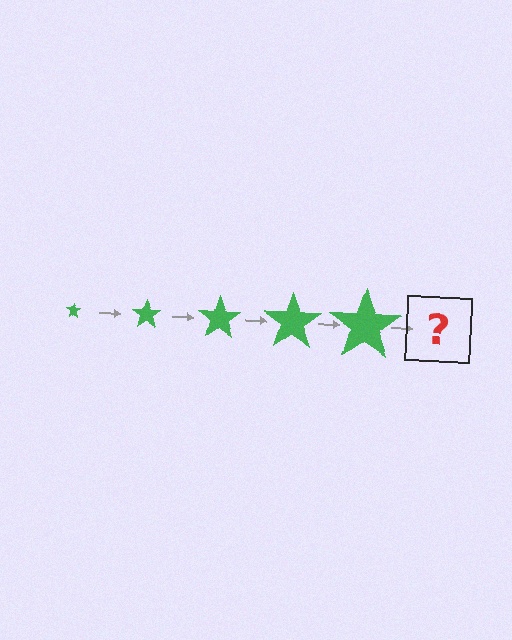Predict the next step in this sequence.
The next step is a green star, larger than the previous one.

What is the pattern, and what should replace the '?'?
The pattern is that the star gets progressively larger each step. The '?' should be a green star, larger than the previous one.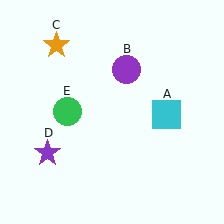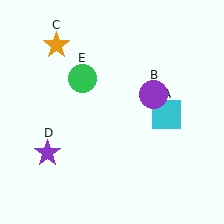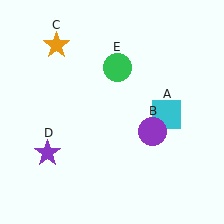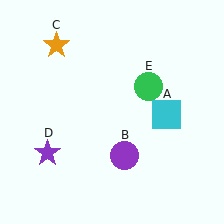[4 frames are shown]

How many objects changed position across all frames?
2 objects changed position: purple circle (object B), green circle (object E).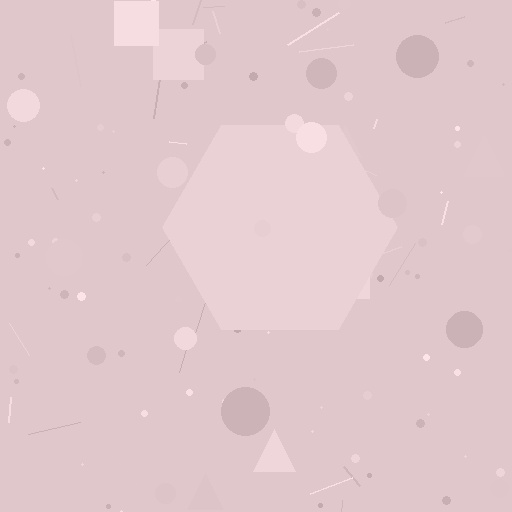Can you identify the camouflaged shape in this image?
The camouflaged shape is a hexagon.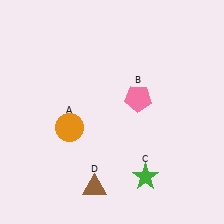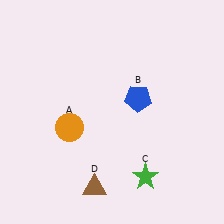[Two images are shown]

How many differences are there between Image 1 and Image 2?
There is 1 difference between the two images.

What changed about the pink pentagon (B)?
In Image 1, B is pink. In Image 2, it changed to blue.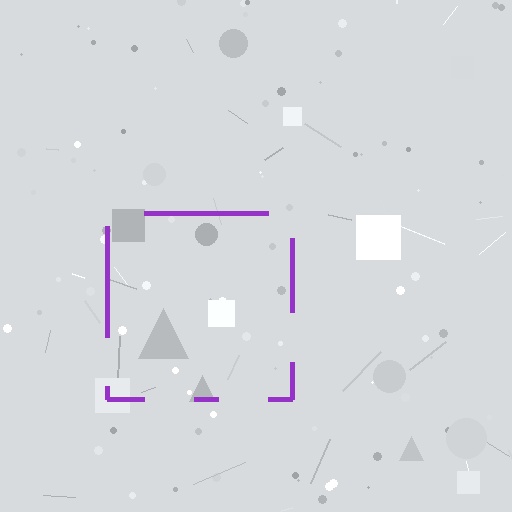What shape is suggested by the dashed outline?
The dashed outline suggests a square.